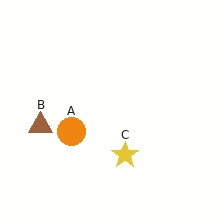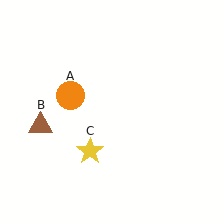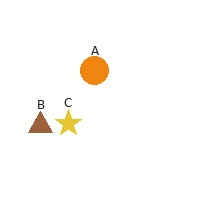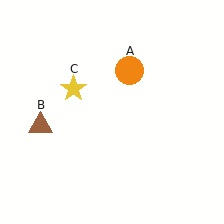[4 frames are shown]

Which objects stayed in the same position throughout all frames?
Brown triangle (object B) remained stationary.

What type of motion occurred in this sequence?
The orange circle (object A), yellow star (object C) rotated clockwise around the center of the scene.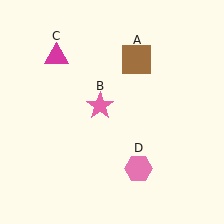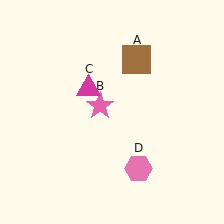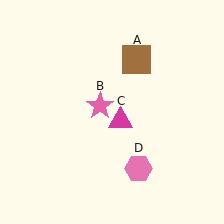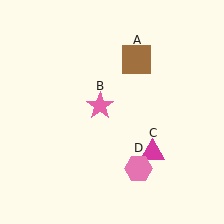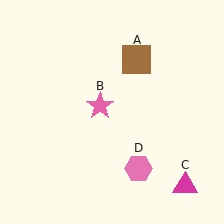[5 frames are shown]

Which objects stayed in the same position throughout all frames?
Brown square (object A) and pink star (object B) and pink hexagon (object D) remained stationary.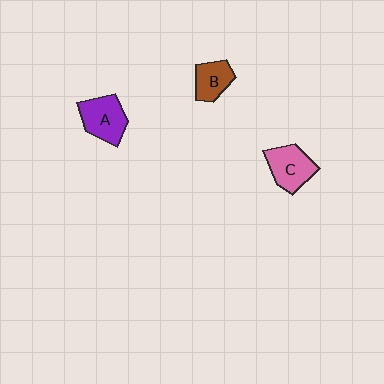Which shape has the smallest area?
Shape B (brown).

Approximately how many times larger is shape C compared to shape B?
Approximately 1.4 times.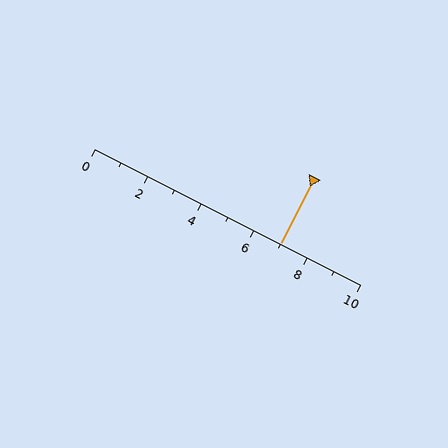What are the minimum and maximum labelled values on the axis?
The axis runs from 0 to 10.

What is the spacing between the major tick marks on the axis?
The major ticks are spaced 2 apart.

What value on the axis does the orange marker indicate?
The marker indicates approximately 7.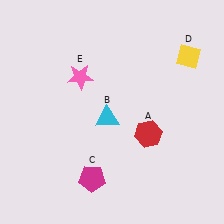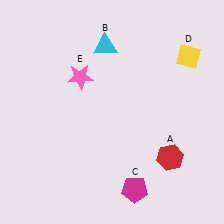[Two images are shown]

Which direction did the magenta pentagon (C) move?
The magenta pentagon (C) moved right.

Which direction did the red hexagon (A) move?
The red hexagon (A) moved down.